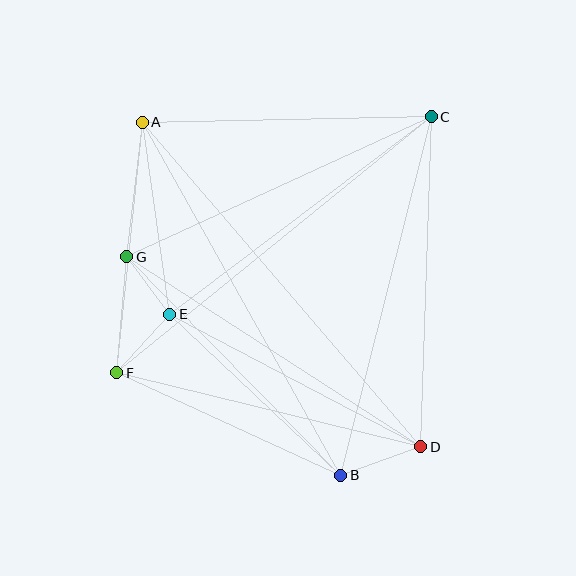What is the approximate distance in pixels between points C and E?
The distance between C and E is approximately 328 pixels.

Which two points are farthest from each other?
Points A and D are farthest from each other.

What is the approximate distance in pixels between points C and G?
The distance between C and G is approximately 335 pixels.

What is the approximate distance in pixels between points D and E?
The distance between D and E is approximately 284 pixels.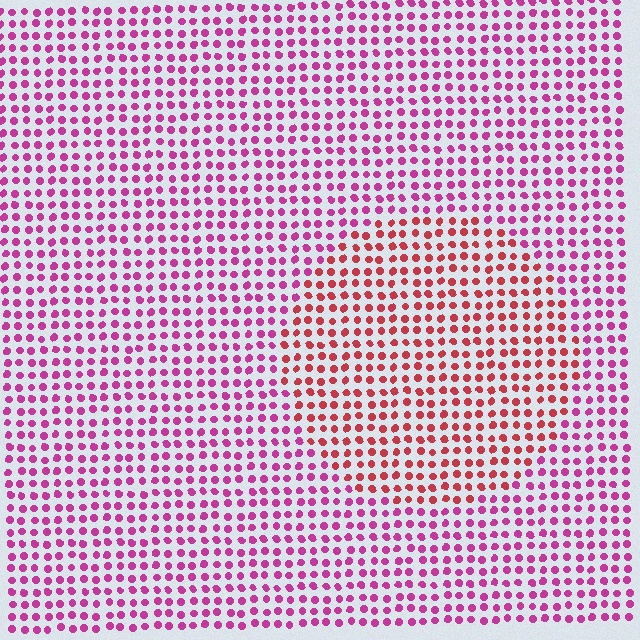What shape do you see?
I see a circle.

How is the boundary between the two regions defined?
The boundary is defined purely by a slight shift in hue (about 35 degrees). Spacing, size, and orientation are identical on both sides.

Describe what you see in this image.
The image is filled with small magenta elements in a uniform arrangement. A circle-shaped region is visible where the elements are tinted to a slightly different hue, forming a subtle color boundary.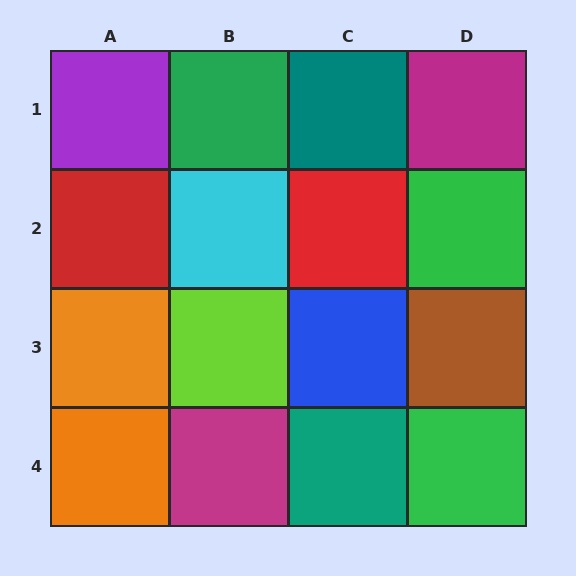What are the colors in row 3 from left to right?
Orange, lime, blue, brown.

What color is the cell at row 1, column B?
Green.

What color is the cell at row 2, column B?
Cyan.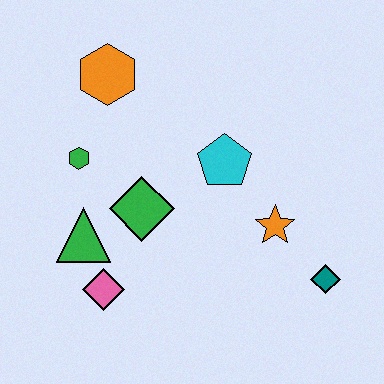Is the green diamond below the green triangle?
No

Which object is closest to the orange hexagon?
The green hexagon is closest to the orange hexagon.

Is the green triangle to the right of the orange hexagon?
No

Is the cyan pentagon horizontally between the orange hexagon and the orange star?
Yes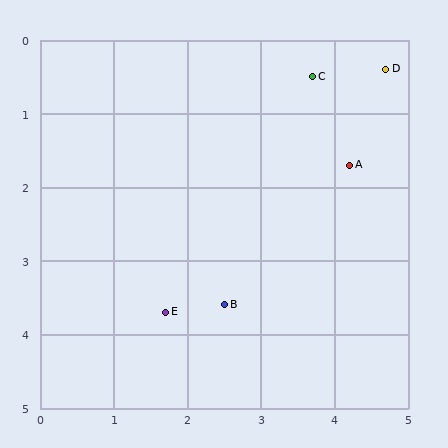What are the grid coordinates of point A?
Point A is at approximately (4.2, 1.7).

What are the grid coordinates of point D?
Point D is at approximately (4.7, 0.4).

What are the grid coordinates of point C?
Point C is at approximately (3.7, 0.5).